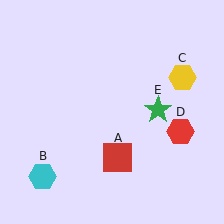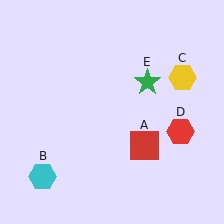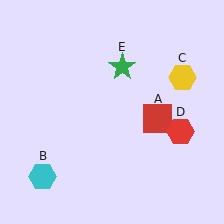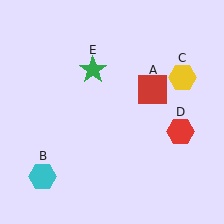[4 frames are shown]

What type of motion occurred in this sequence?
The red square (object A), green star (object E) rotated counterclockwise around the center of the scene.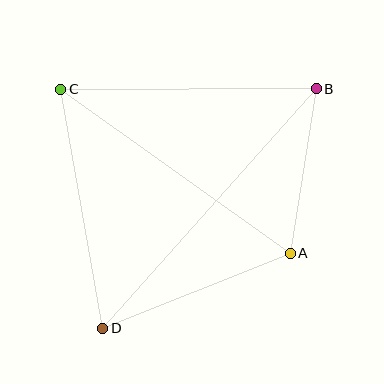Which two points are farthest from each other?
Points B and D are farthest from each other.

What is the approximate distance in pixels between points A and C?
The distance between A and C is approximately 282 pixels.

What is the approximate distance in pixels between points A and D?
The distance between A and D is approximately 202 pixels.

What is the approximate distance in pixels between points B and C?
The distance between B and C is approximately 256 pixels.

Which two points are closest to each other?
Points A and B are closest to each other.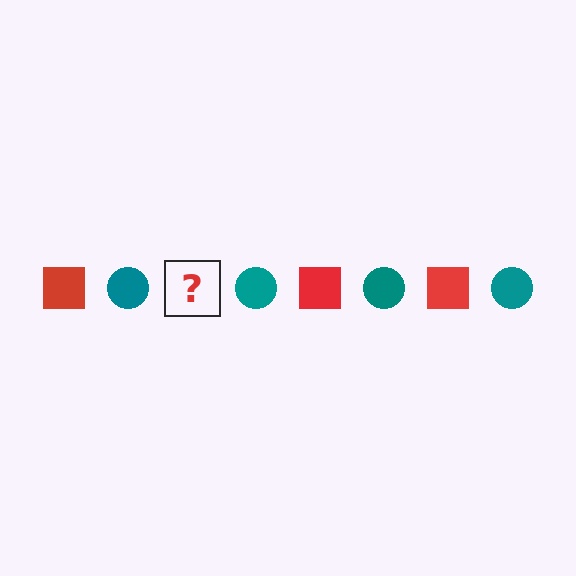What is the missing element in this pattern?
The missing element is a red square.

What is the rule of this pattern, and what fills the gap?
The rule is that the pattern alternates between red square and teal circle. The gap should be filled with a red square.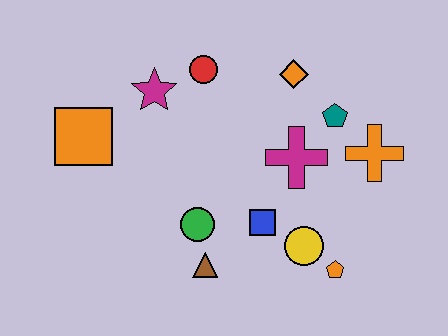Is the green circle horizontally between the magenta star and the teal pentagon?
Yes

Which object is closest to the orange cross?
The teal pentagon is closest to the orange cross.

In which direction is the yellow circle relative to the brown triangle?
The yellow circle is to the right of the brown triangle.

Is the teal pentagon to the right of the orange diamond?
Yes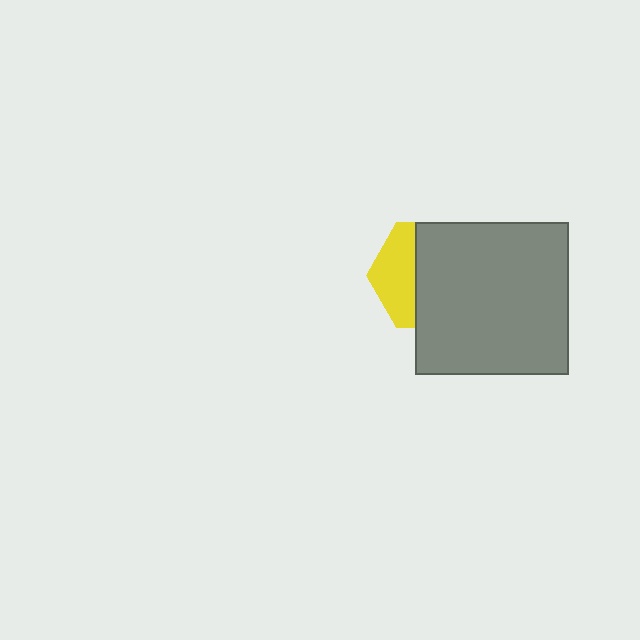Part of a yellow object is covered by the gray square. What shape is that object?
It is a hexagon.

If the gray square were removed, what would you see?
You would see the complete yellow hexagon.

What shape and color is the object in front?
The object in front is a gray square.